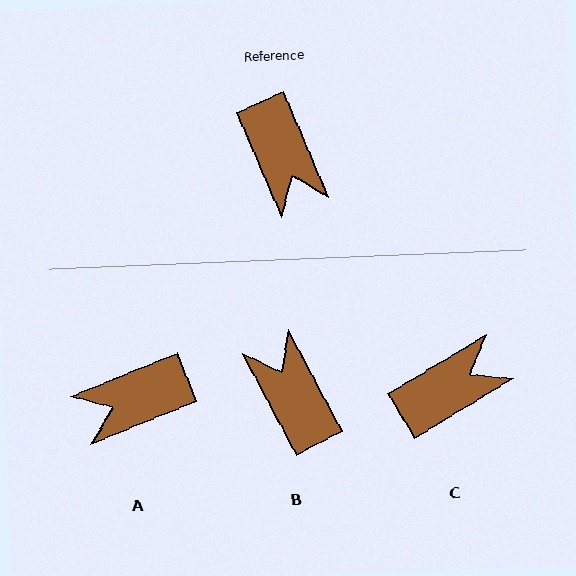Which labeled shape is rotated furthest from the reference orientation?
B, about 175 degrees away.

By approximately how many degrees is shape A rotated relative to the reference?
Approximately 91 degrees clockwise.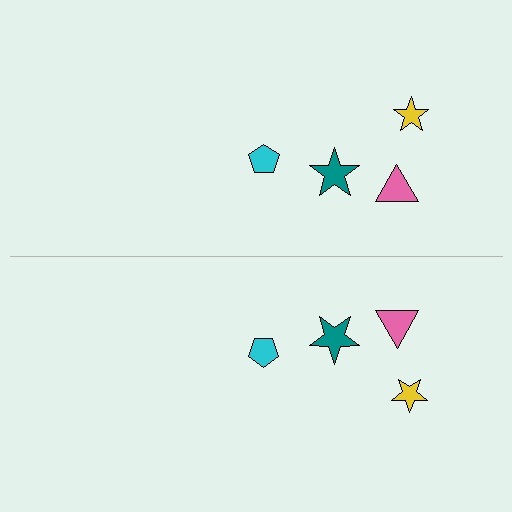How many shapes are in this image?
There are 8 shapes in this image.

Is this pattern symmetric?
Yes, this pattern has bilateral (reflection) symmetry.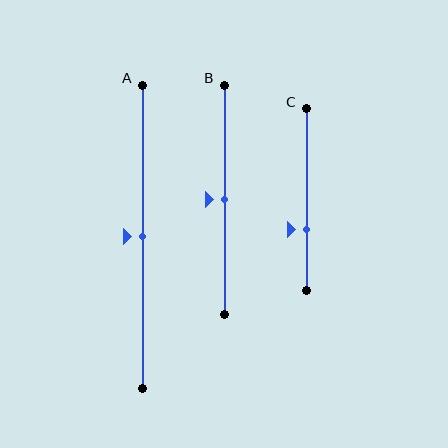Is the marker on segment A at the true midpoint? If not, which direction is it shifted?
Yes, the marker on segment A is at the true midpoint.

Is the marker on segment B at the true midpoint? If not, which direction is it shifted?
Yes, the marker on segment B is at the true midpoint.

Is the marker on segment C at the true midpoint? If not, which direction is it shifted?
No, the marker on segment C is shifted downward by about 17% of the segment length.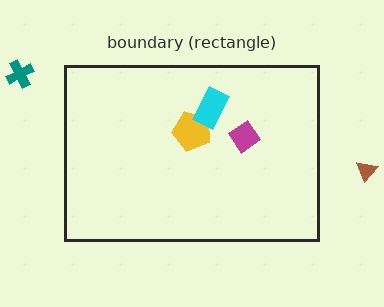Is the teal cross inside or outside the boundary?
Outside.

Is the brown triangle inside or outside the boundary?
Outside.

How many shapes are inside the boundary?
3 inside, 2 outside.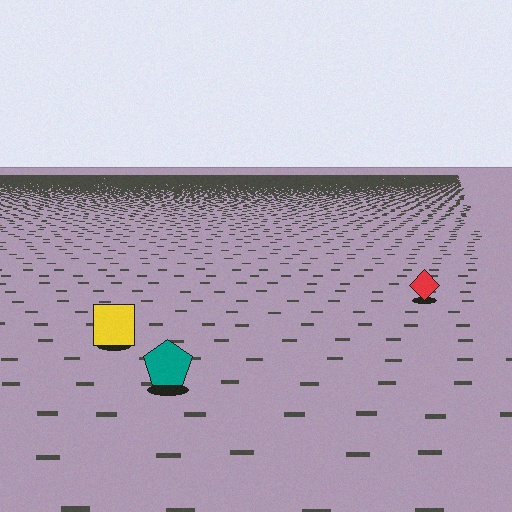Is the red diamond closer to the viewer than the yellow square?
No. The yellow square is closer — you can tell from the texture gradient: the ground texture is coarser near it.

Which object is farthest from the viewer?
The red diamond is farthest from the viewer. It appears smaller and the ground texture around it is denser.